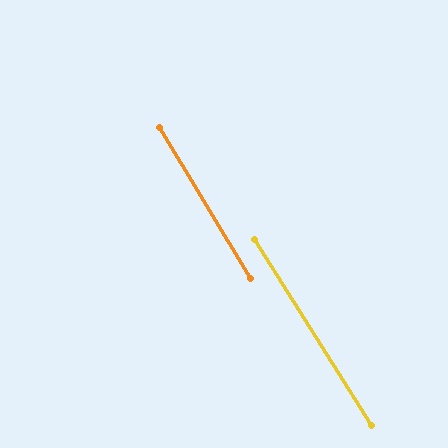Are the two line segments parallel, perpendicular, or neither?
Parallel — their directions differ by only 1.2°.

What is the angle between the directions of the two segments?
Approximately 1 degree.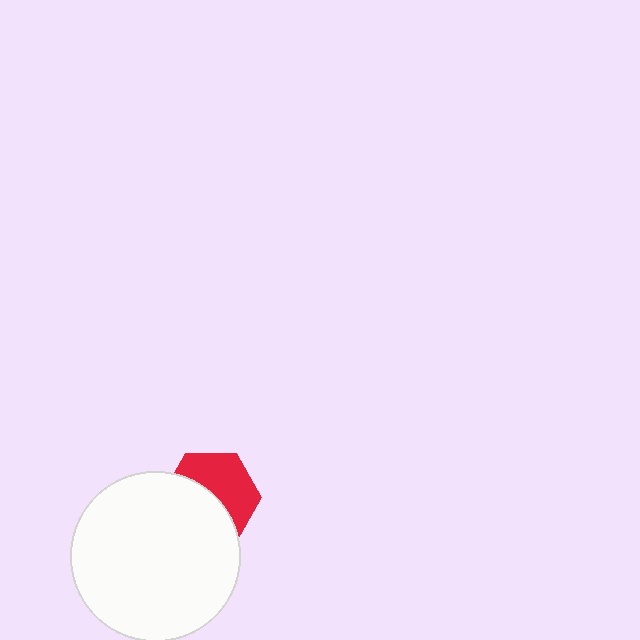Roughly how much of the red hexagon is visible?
About half of it is visible (roughly 50%).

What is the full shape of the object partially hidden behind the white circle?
The partially hidden object is a red hexagon.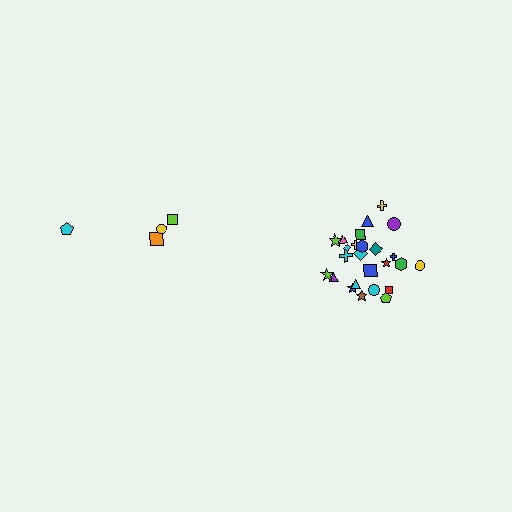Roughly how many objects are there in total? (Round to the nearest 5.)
Roughly 30 objects in total.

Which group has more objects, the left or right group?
The right group.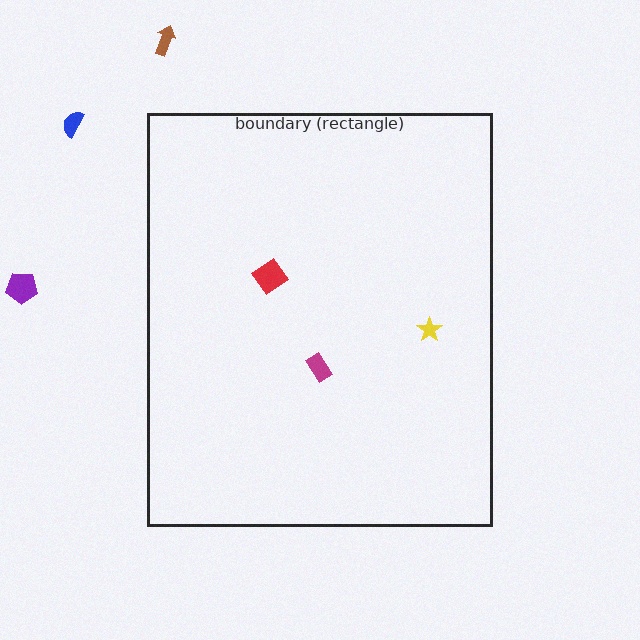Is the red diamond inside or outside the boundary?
Inside.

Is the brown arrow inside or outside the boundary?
Outside.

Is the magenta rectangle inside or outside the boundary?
Inside.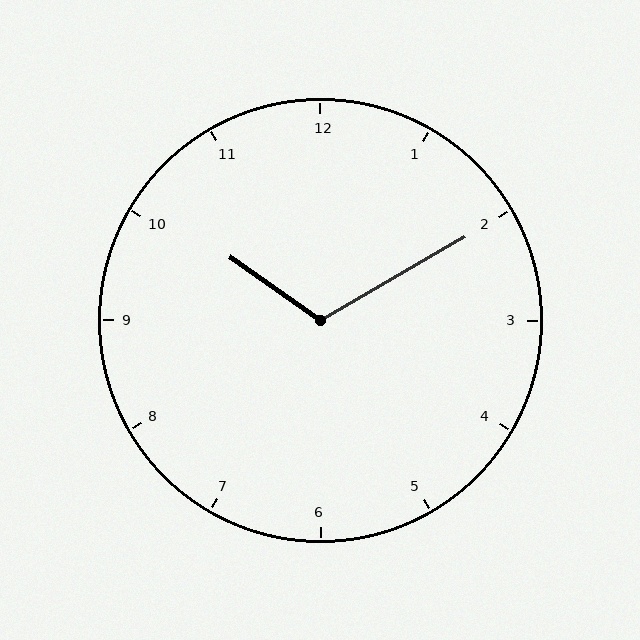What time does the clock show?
10:10.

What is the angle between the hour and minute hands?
Approximately 115 degrees.